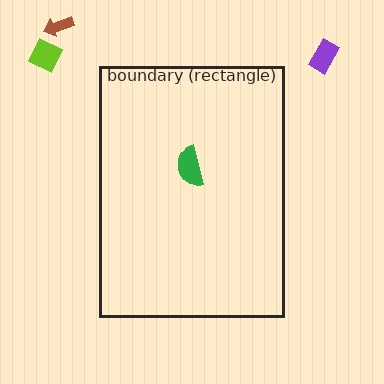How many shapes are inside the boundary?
1 inside, 3 outside.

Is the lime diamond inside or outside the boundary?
Outside.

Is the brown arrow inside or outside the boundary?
Outside.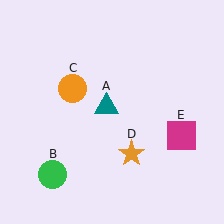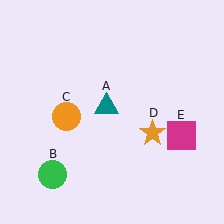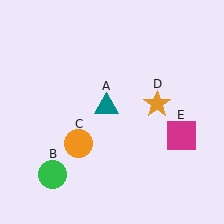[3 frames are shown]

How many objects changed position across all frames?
2 objects changed position: orange circle (object C), orange star (object D).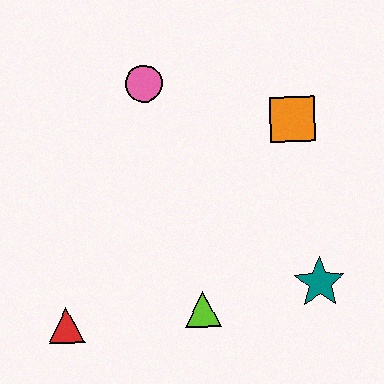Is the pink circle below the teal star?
No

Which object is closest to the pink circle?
The orange square is closest to the pink circle.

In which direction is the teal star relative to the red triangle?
The teal star is to the right of the red triangle.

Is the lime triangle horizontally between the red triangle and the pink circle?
No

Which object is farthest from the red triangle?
The orange square is farthest from the red triangle.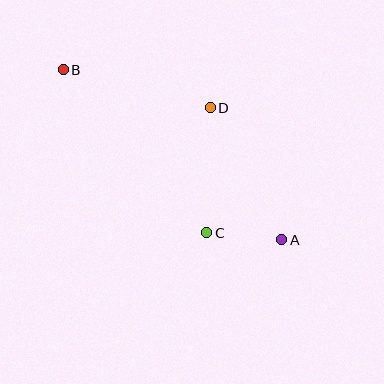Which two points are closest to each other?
Points A and C are closest to each other.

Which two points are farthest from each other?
Points A and B are farthest from each other.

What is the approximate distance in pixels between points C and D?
The distance between C and D is approximately 125 pixels.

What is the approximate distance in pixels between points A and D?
The distance between A and D is approximately 150 pixels.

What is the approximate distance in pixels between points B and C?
The distance between B and C is approximately 217 pixels.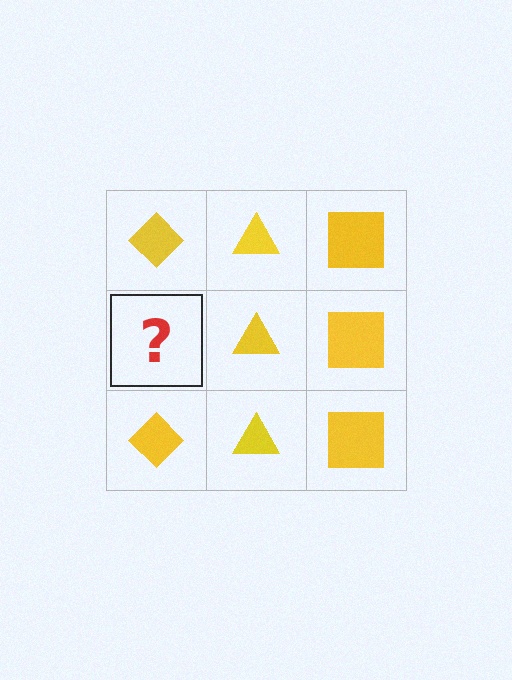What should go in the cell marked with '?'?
The missing cell should contain a yellow diamond.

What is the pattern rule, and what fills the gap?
The rule is that each column has a consistent shape. The gap should be filled with a yellow diamond.